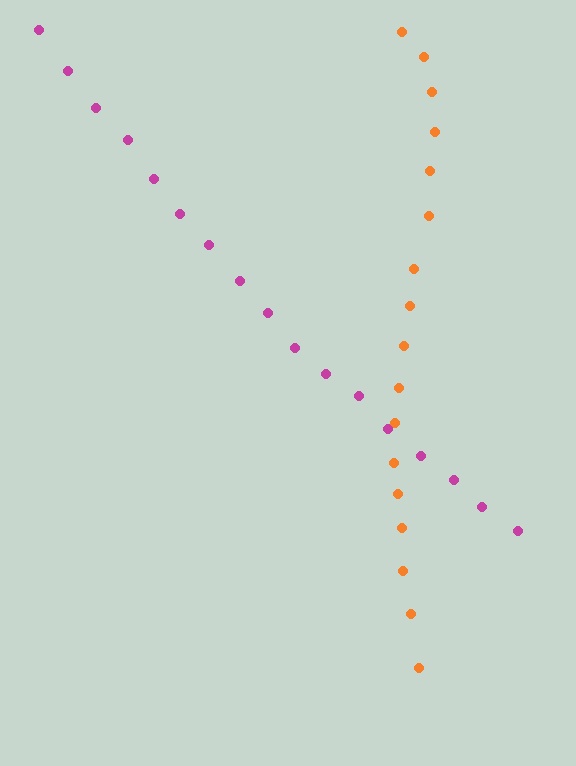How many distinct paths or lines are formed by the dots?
There are 2 distinct paths.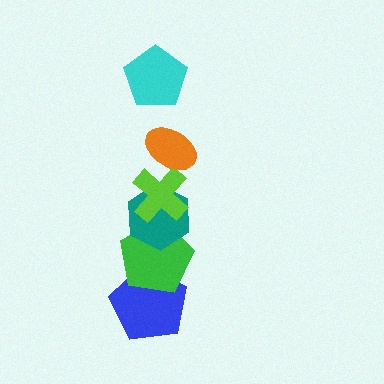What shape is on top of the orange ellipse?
The cyan pentagon is on top of the orange ellipse.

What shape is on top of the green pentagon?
The teal hexagon is on top of the green pentagon.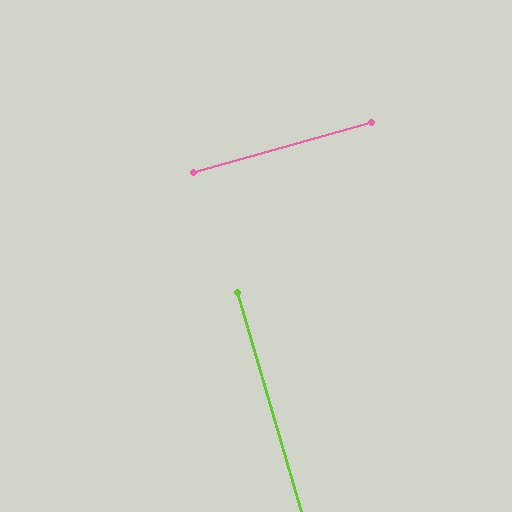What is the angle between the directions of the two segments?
Approximately 90 degrees.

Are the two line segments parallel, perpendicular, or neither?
Perpendicular — they meet at approximately 90°.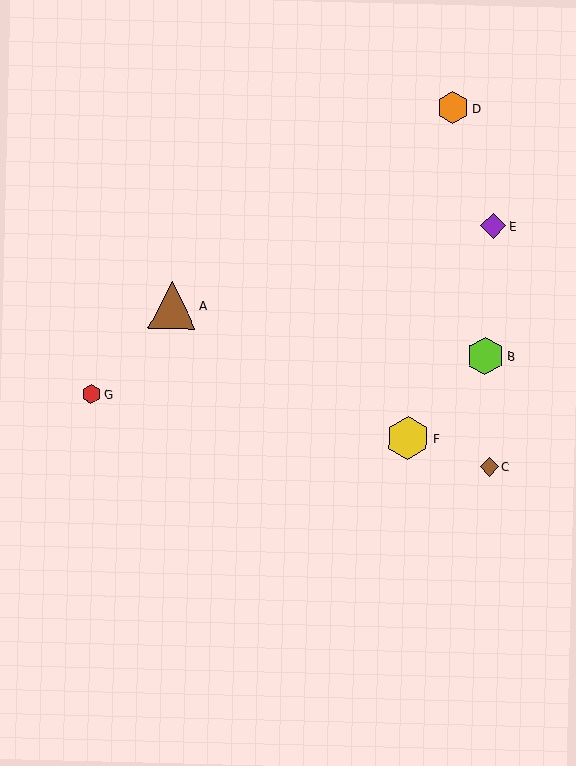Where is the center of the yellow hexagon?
The center of the yellow hexagon is at (408, 438).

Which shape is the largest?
The brown triangle (labeled A) is the largest.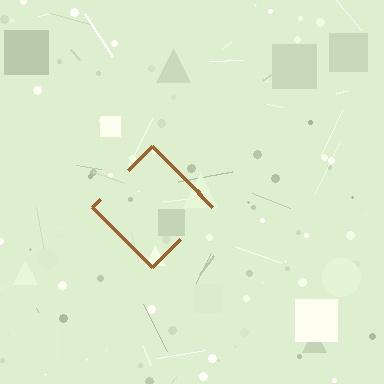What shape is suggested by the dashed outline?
The dashed outline suggests a diamond.